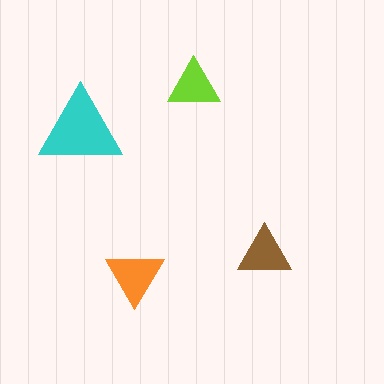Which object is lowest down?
The orange triangle is bottommost.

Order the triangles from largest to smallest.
the cyan one, the orange one, the brown one, the lime one.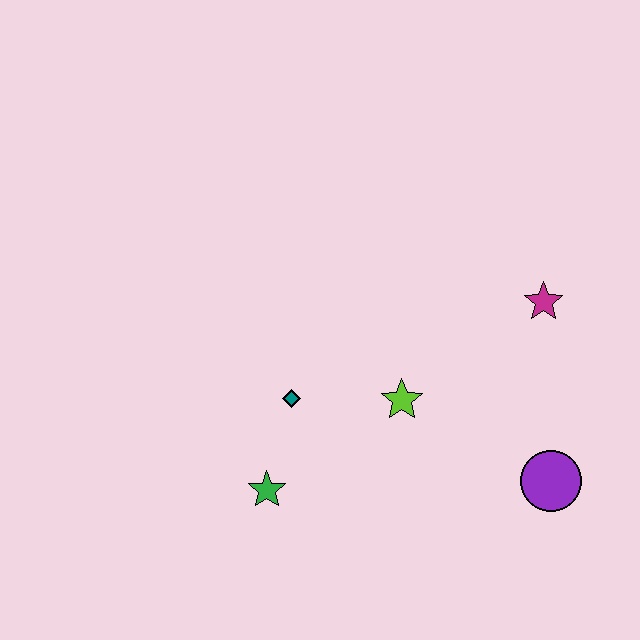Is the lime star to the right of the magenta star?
No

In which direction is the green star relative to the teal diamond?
The green star is below the teal diamond.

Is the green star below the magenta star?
Yes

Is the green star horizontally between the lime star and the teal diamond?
No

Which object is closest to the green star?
The teal diamond is closest to the green star.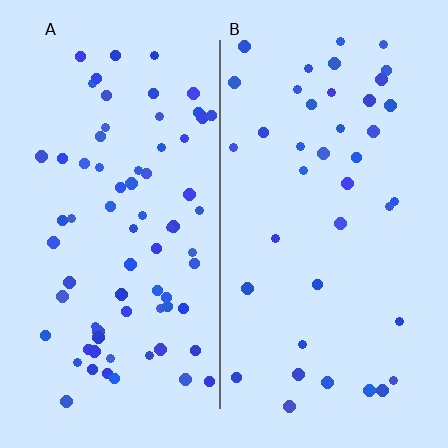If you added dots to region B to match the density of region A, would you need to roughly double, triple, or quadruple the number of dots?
Approximately double.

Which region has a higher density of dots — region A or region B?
A (the left).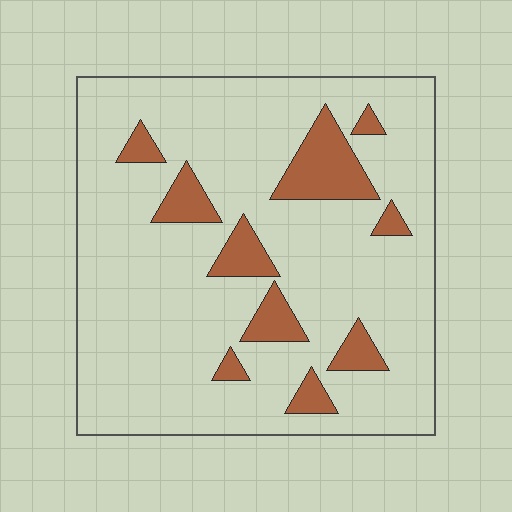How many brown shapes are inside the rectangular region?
10.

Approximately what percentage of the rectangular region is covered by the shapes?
Approximately 15%.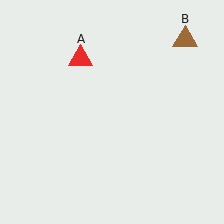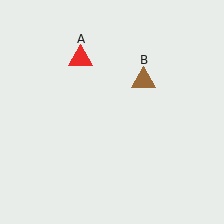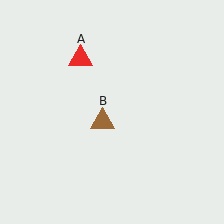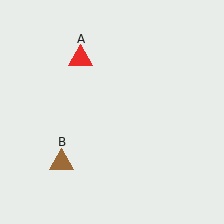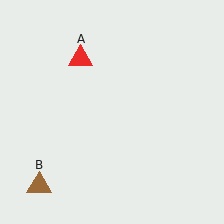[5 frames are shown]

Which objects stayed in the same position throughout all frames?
Red triangle (object A) remained stationary.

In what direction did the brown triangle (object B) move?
The brown triangle (object B) moved down and to the left.